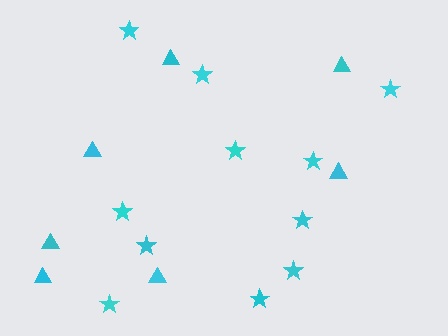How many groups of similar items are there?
There are 2 groups: one group of triangles (7) and one group of stars (11).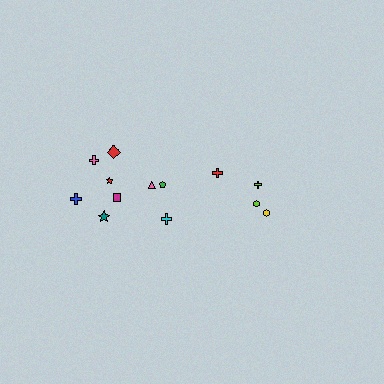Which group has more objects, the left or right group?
The left group.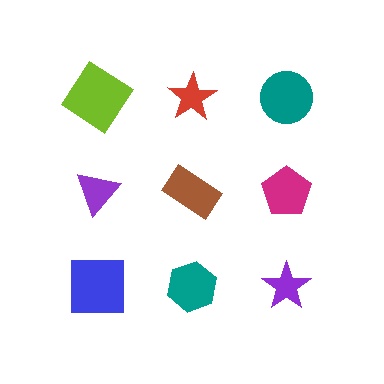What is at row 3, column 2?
A teal hexagon.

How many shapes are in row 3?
3 shapes.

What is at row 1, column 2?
A red star.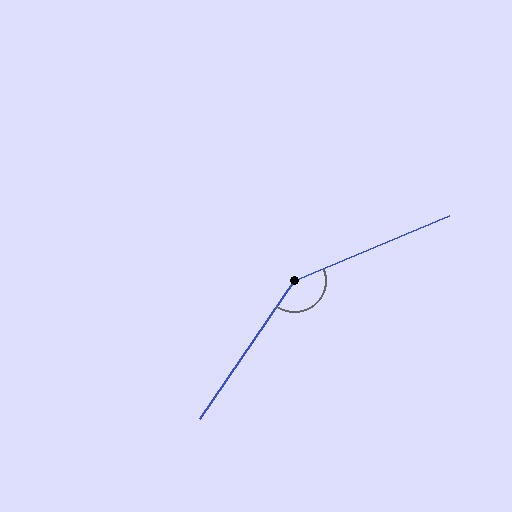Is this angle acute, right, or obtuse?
It is obtuse.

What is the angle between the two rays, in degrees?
Approximately 147 degrees.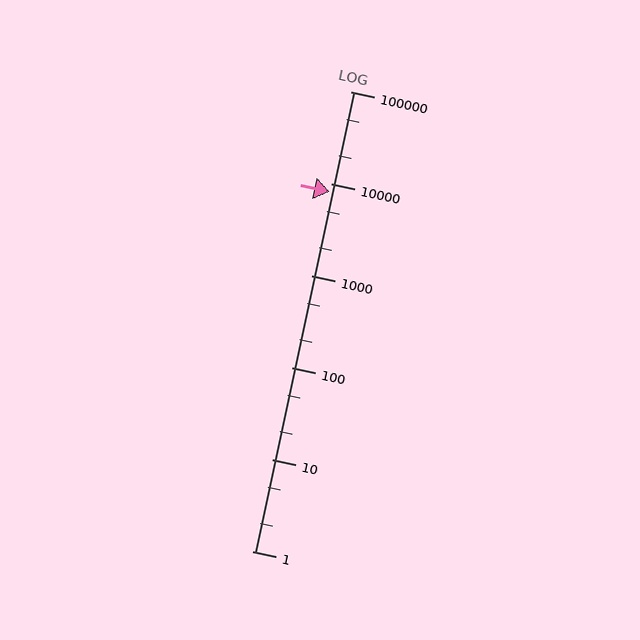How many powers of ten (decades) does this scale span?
The scale spans 5 decades, from 1 to 100000.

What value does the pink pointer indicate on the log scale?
The pointer indicates approximately 8200.